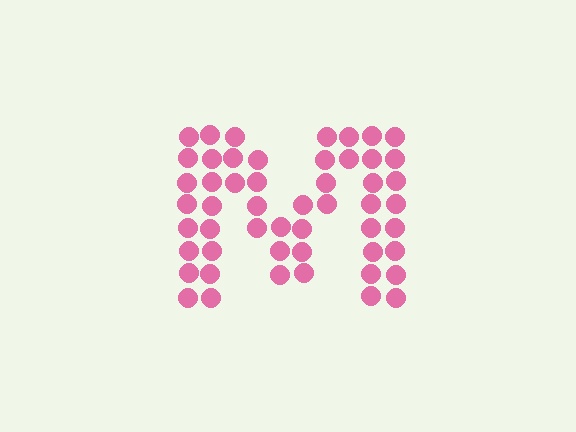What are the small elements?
The small elements are circles.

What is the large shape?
The large shape is the letter M.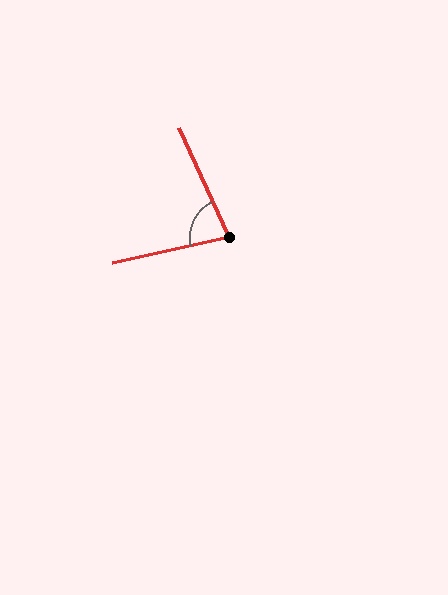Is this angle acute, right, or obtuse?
It is acute.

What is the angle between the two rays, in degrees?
Approximately 78 degrees.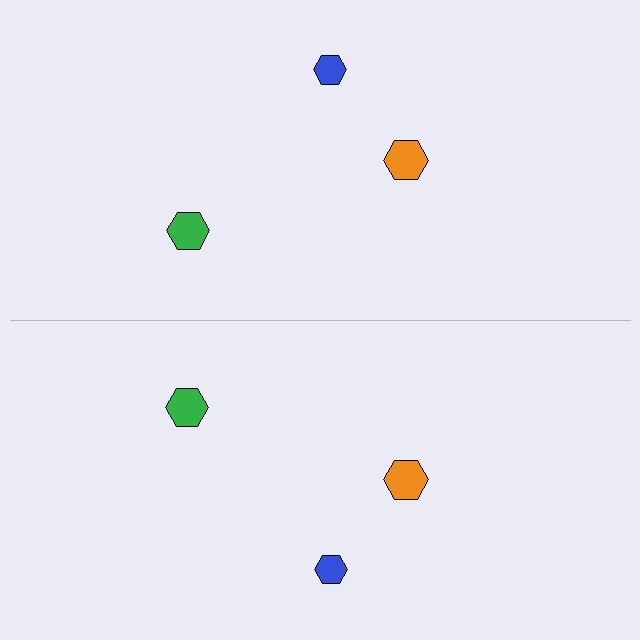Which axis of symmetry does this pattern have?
The pattern has a horizontal axis of symmetry running through the center of the image.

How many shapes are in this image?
There are 6 shapes in this image.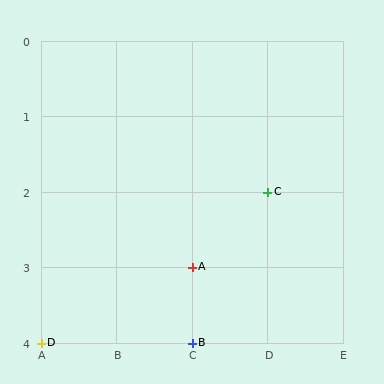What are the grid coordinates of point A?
Point A is at grid coordinates (C, 3).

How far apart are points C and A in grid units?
Points C and A are 1 column and 1 row apart (about 1.4 grid units diagonally).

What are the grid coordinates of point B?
Point B is at grid coordinates (C, 4).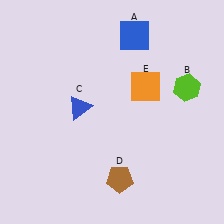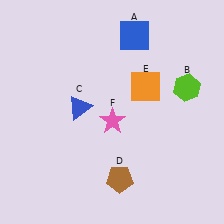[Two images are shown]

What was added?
A pink star (F) was added in Image 2.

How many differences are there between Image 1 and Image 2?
There is 1 difference between the two images.